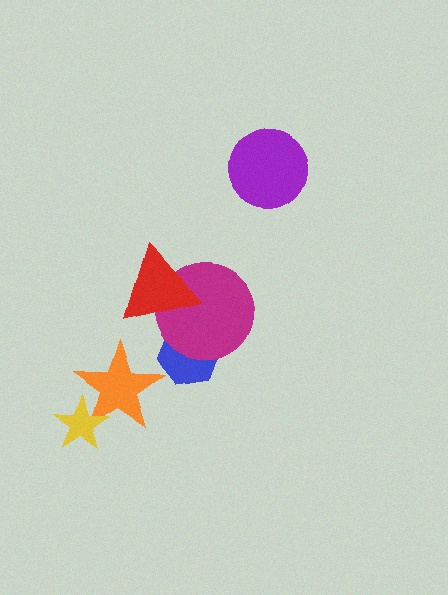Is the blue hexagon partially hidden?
Yes, it is partially covered by another shape.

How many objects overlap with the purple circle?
0 objects overlap with the purple circle.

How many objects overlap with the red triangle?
1 object overlaps with the red triangle.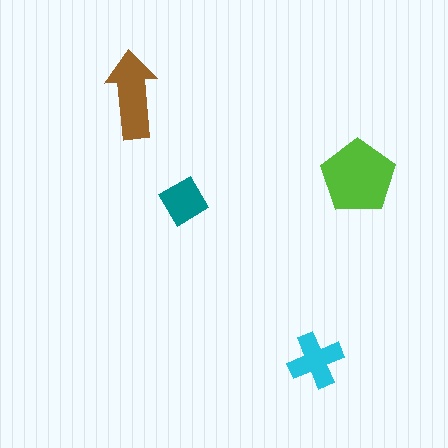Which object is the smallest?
The teal diamond.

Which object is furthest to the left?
The brown arrow is leftmost.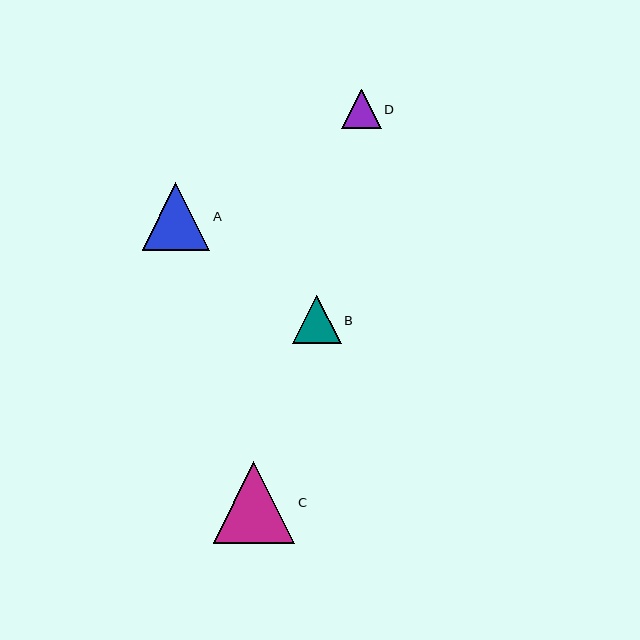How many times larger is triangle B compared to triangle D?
Triangle B is approximately 1.2 times the size of triangle D.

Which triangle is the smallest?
Triangle D is the smallest with a size of approximately 40 pixels.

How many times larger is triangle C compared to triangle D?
Triangle C is approximately 2.1 times the size of triangle D.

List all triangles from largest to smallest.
From largest to smallest: C, A, B, D.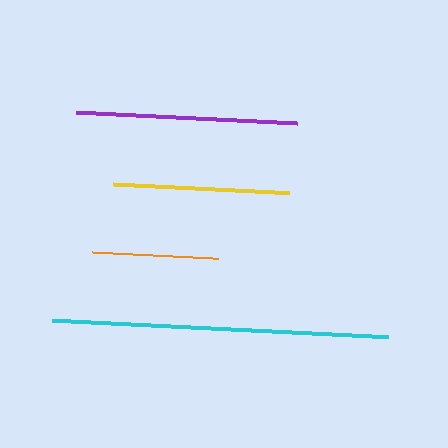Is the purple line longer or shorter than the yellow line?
The purple line is longer than the yellow line.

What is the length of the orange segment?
The orange segment is approximately 126 pixels long.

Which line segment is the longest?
The cyan line is the longest at approximately 335 pixels.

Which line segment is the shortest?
The orange line is the shortest at approximately 126 pixels.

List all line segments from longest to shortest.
From longest to shortest: cyan, purple, yellow, orange.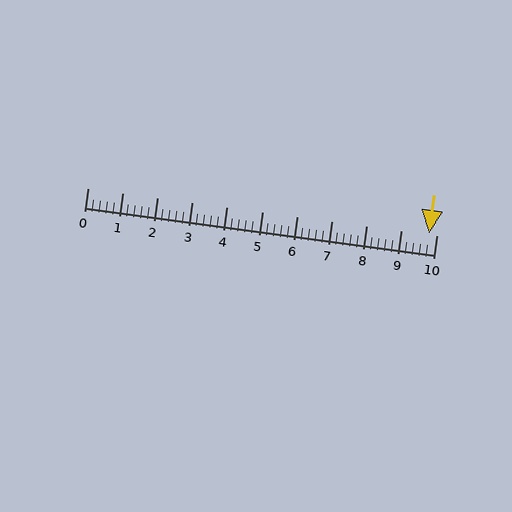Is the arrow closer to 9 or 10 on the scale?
The arrow is closer to 10.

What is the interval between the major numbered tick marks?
The major tick marks are spaced 1 units apart.